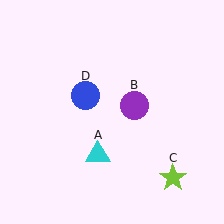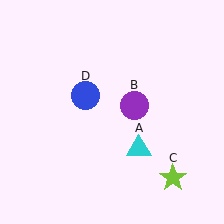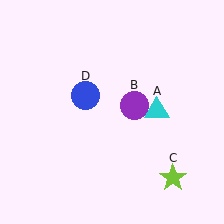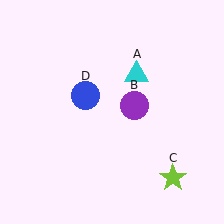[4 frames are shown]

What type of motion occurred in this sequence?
The cyan triangle (object A) rotated counterclockwise around the center of the scene.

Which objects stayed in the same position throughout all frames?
Purple circle (object B) and lime star (object C) and blue circle (object D) remained stationary.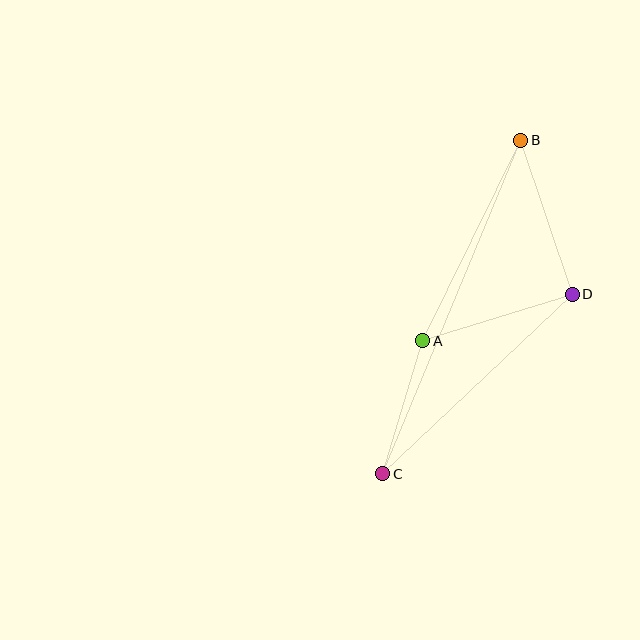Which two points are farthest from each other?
Points B and C are farthest from each other.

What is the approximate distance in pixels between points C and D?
The distance between C and D is approximately 261 pixels.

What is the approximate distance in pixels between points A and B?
The distance between A and B is approximately 223 pixels.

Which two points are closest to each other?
Points A and C are closest to each other.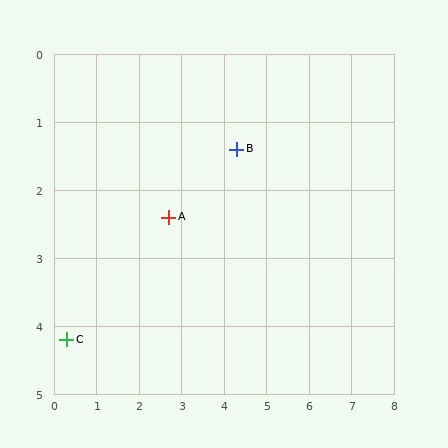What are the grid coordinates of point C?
Point C is at approximately (0.3, 4.2).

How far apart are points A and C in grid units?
Points A and C are about 3.0 grid units apart.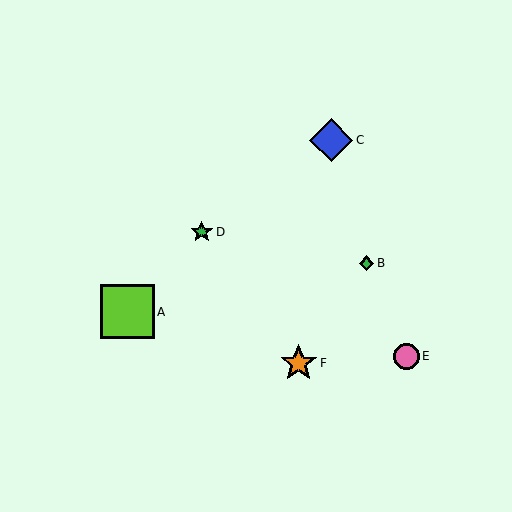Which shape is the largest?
The lime square (labeled A) is the largest.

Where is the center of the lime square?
The center of the lime square is at (127, 312).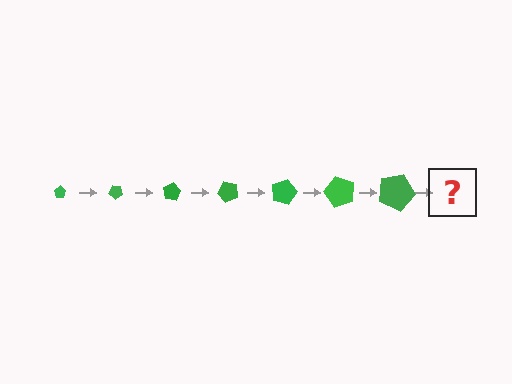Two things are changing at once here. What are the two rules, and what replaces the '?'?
The two rules are that the pentagon grows larger each step and it rotates 40 degrees each step. The '?' should be a pentagon, larger than the previous one and rotated 280 degrees from the start.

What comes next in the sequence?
The next element should be a pentagon, larger than the previous one and rotated 280 degrees from the start.